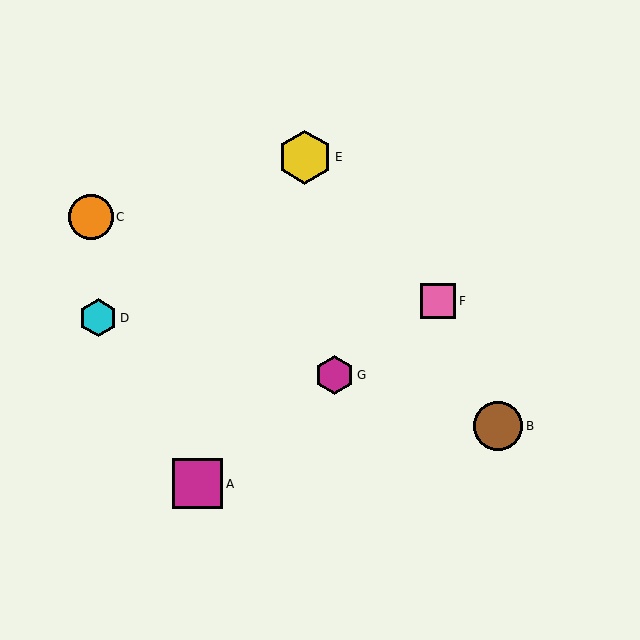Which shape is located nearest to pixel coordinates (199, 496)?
The magenta square (labeled A) at (198, 484) is nearest to that location.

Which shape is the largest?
The yellow hexagon (labeled E) is the largest.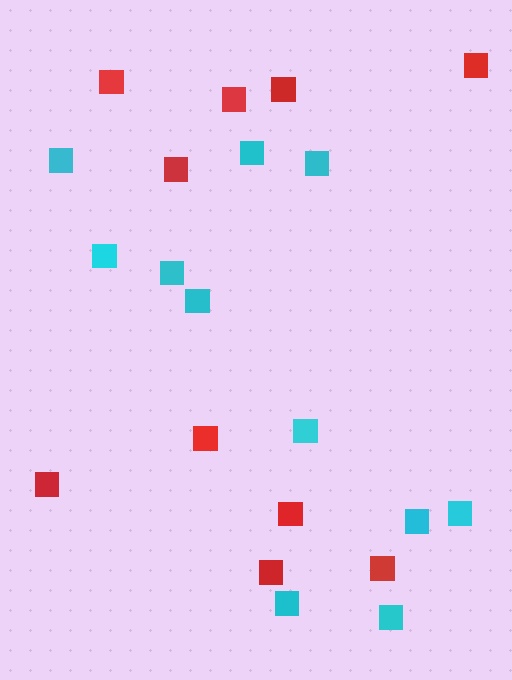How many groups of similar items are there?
There are 2 groups: one group of red squares (10) and one group of cyan squares (11).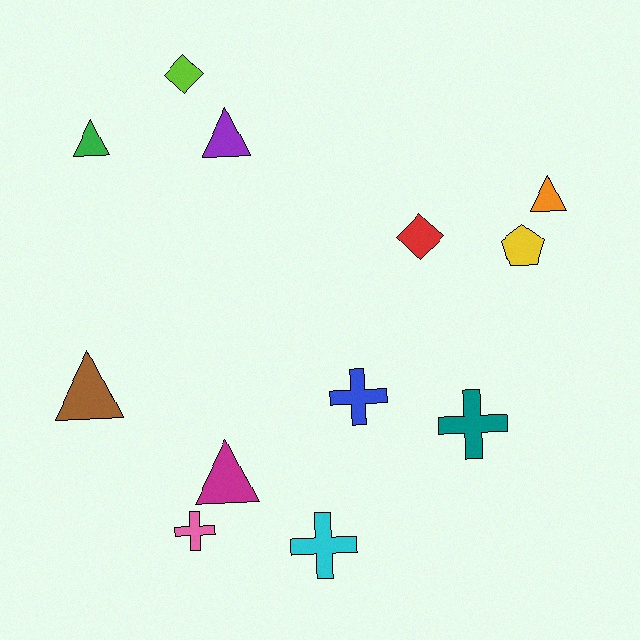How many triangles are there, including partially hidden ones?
There are 5 triangles.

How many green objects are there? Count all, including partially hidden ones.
There is 1 green object.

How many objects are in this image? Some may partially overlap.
There are 12 objects.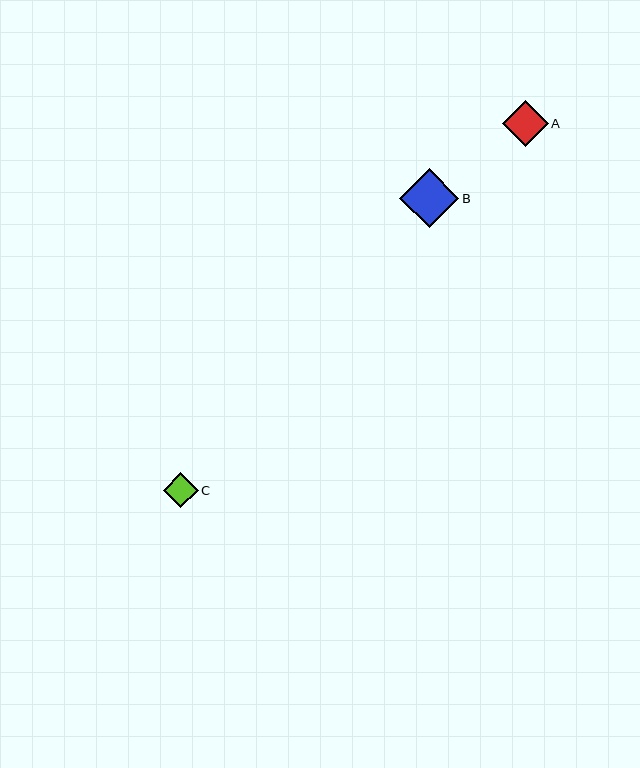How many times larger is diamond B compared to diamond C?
Diamond B is approximately 1.7 times the size of diamond C.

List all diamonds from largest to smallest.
From largest to smallest: B, A, C.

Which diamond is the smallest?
Diamond C is the smallest with a size of approximately 34 pixels.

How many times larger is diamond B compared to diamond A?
Diamond B is approximately 1.3 times the size of diamond A.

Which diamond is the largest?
Diamond B is the largest with a size of approximately 59 pixels.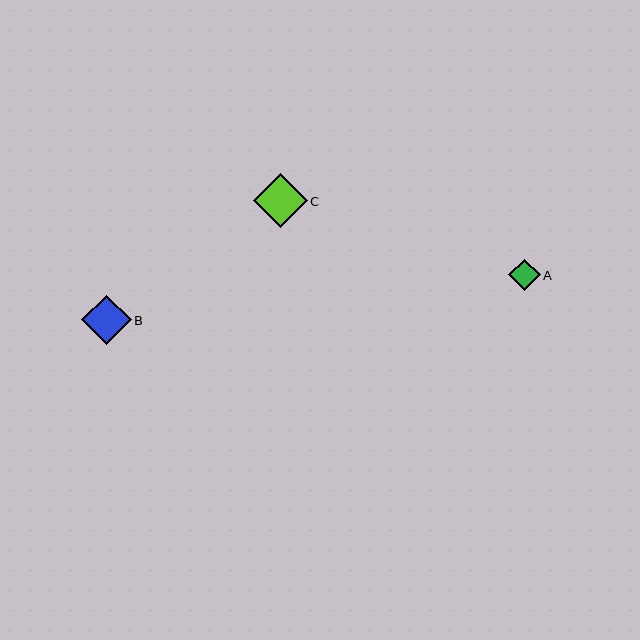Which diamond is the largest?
Diamond C is the largest with a size of approximately 54 pixels.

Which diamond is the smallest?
Diamond A is the smallest with a size of approximately 32 pixels.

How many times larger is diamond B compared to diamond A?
Diamond B is approximately 1.5 times the size of diamond A.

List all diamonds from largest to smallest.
From largest to smallest: C, B, A.